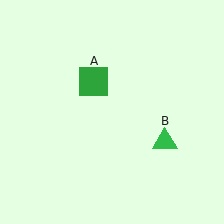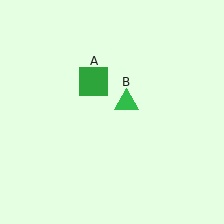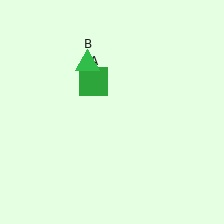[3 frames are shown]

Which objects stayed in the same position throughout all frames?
Green square (object A) remained stationary.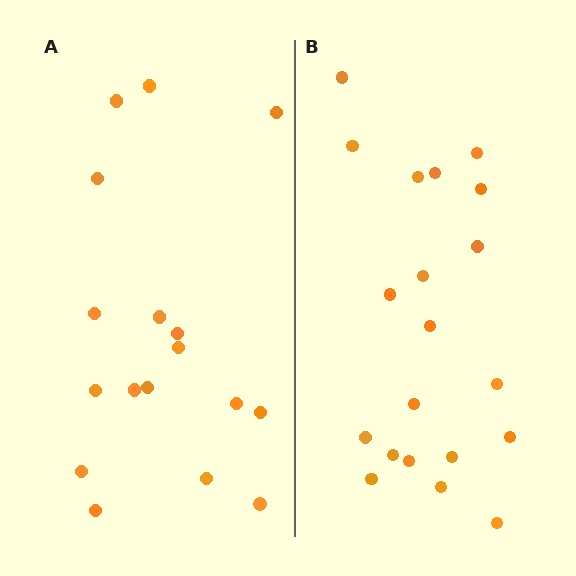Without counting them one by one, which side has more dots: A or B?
Region B (the right region) has more dots.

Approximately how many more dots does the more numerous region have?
Region B has just a few more — roughly 2 or 3 more dots than region A.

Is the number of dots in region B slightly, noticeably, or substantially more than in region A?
Region B has only slightly more — the two regions are fairly close. The ratio is roughly 1.2 to 1.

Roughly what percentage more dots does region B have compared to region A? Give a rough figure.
About 20% more.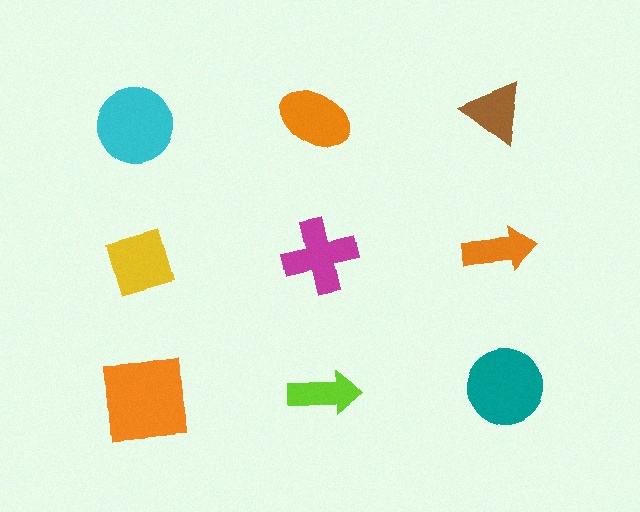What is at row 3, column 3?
A teal circle.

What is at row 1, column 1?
A cyan circle.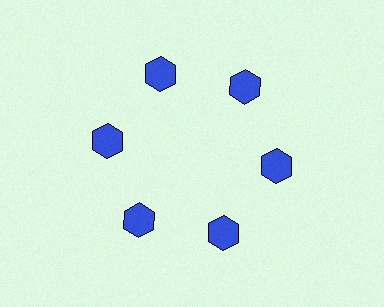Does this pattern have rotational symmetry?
Yes, this pattern has 6-fold rotational symmetry. It looks the same after rotating 60 degrees around the center.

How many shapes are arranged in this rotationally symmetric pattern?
There are 6 shapes, arranged in 6 groups of 1.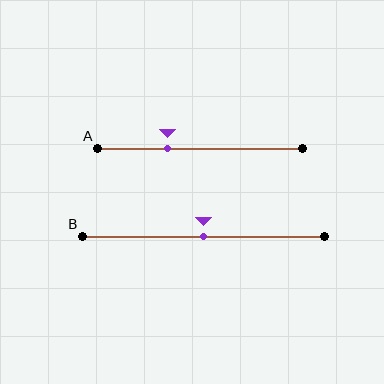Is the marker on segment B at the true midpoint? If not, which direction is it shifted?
Yes, the marker on segment B is at the true midpoint.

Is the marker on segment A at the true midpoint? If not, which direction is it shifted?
No, the marker on segment A is shifted to the left by about 16% of the segment length.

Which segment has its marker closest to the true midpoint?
Segment B has its marker closest to the true midpoint.